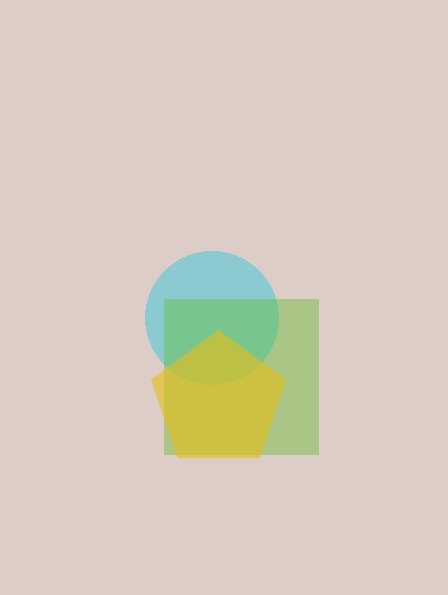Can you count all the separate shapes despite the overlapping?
Yes, there are 3 separate shapes.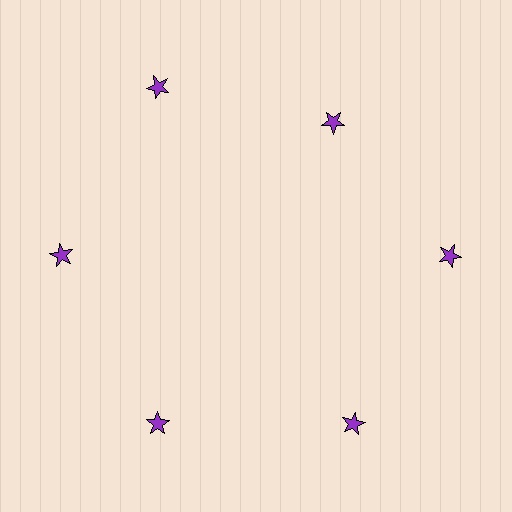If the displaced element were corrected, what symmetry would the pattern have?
It would have 6-fold rotational symmetry — the pattern would map onto itself every 60 degrees.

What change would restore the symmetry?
The symmetry would be restored by moving it outward, back onto the ring so that all 6 stars sit at equal angles and equal distance from the center.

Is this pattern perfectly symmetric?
No. The 6 purple stars are arranged in a ring, but one element near the 1 o'clock position is pulled inward toward the center, breaking the 6-fold rotational symmetry.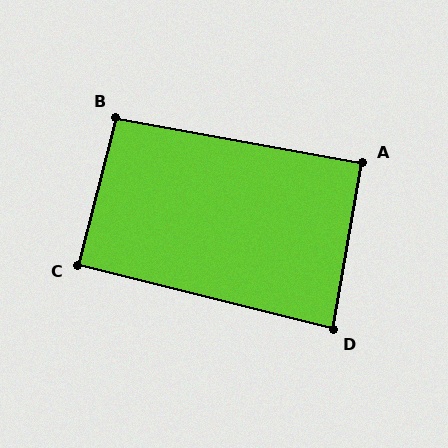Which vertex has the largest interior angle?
B, at approximately 94 degrees.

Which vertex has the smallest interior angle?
D, at approximately 86 degrees.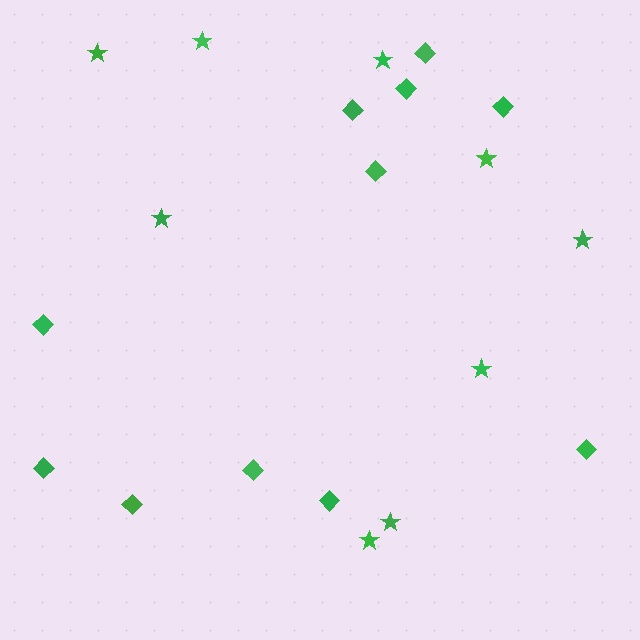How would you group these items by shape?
There are 2 groups: one group of stars (9) and one group of diamonds (11).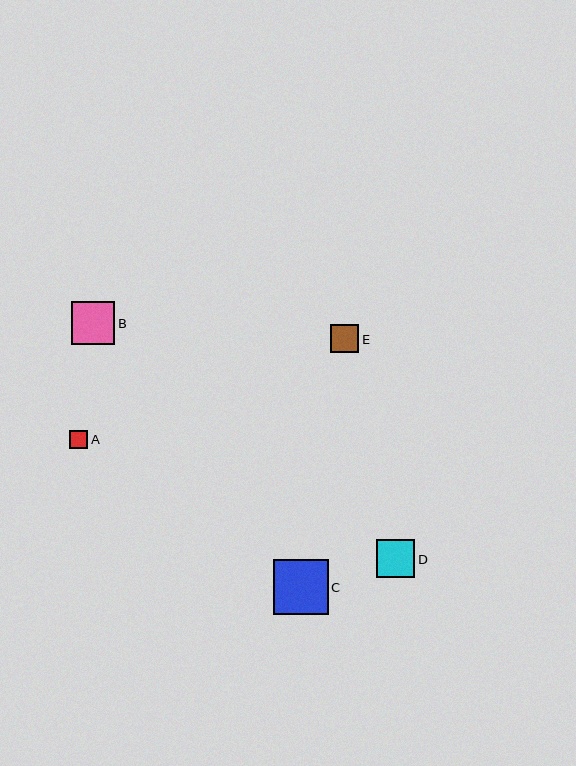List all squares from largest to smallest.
From largest to smallest: C, B, D, E, A.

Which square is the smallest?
Square A is the smallest with a size of approximately 18 pixels.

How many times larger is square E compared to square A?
Square E is approximately 1.6 times the size of square A.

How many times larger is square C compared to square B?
Square C is approximately 1.3 times the size of square B.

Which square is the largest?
Square C is the largest with a size of approximately 55 pixels.